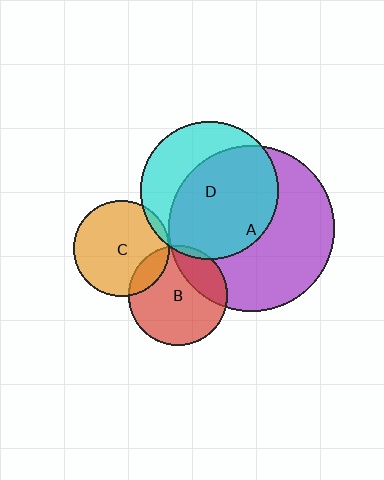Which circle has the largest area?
Circle A (purple).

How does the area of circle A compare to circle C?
Approximately 3.0 times.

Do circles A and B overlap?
Yes.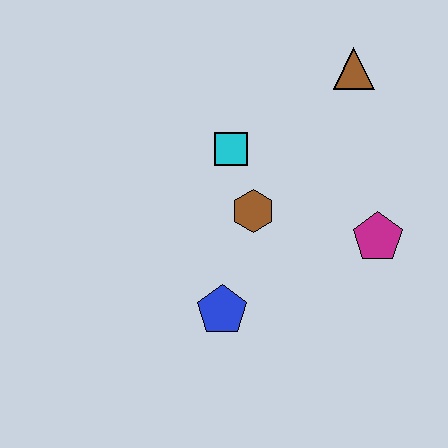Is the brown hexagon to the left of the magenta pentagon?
Yes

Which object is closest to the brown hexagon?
The cyan square is closest to the brown hexagon.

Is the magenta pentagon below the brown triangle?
Yes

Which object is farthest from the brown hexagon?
The brown triangle is farthest from the brown hexagon.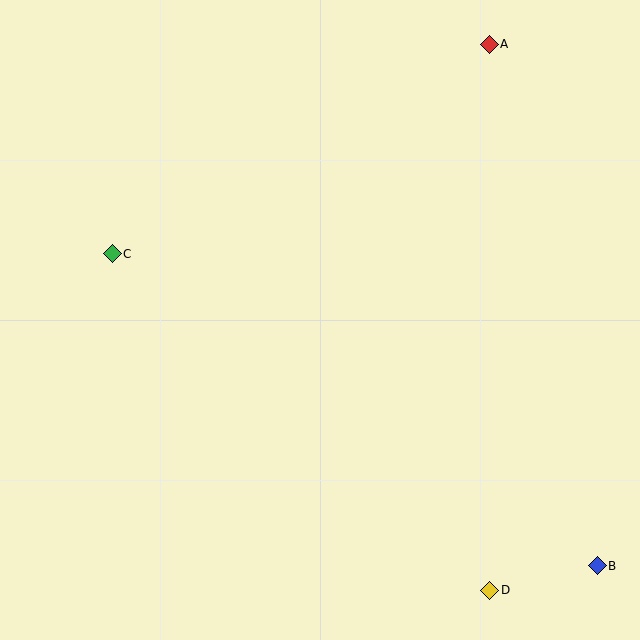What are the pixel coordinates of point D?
Point D is at (490, 590).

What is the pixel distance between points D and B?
The distance between D and B is 110 pixels.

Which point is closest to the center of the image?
Point C at (112, 254) is closest to the center.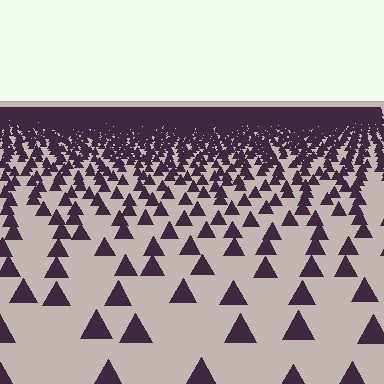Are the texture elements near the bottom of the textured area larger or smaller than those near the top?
Larger. Near the bottom, elements are closer to the viewer and appear at a bigger on-screen size.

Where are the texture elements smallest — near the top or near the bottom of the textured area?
Near the top.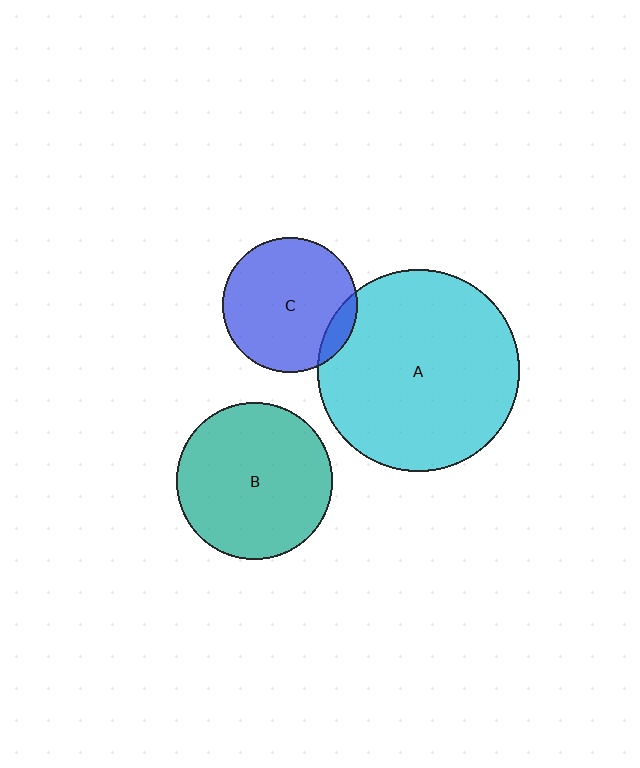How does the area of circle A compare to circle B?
Approximately 1.7 times.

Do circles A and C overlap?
Yes.